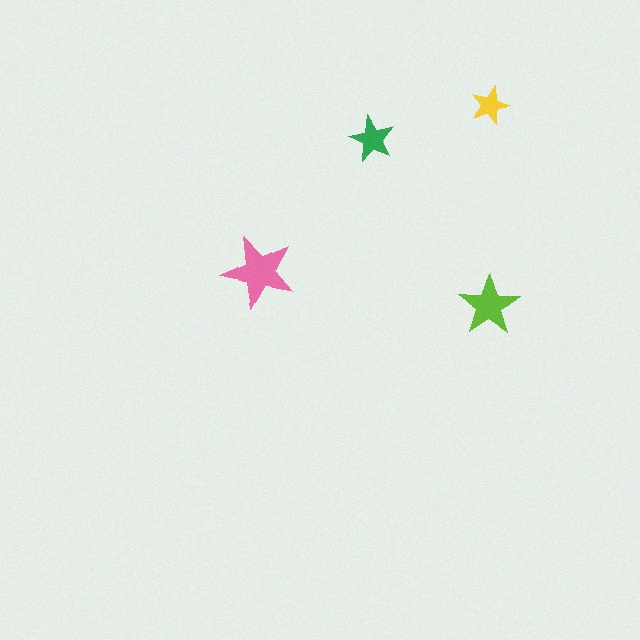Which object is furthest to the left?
The pink star is leftmost.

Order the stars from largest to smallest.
the pink one, the lime one, the green one, the yellow one.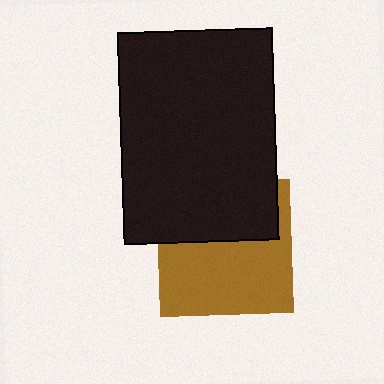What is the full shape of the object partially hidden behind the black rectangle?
The partially hidden object is a brown square.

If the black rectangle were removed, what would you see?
You would see the complete brown square.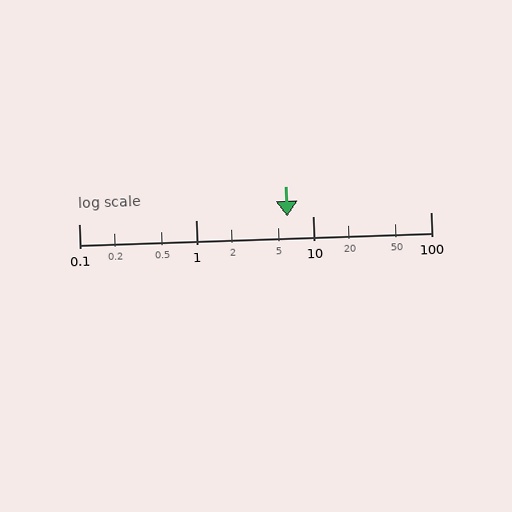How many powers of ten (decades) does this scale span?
The scale spans 3 decades, from 0.1 to 100.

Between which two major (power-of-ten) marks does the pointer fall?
The pointer is between 1 and 10.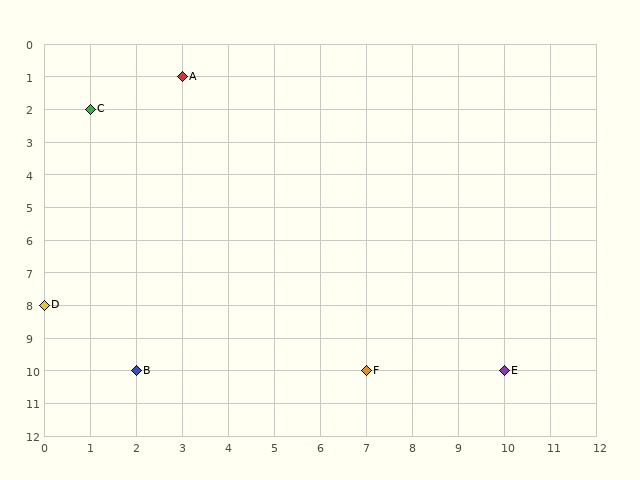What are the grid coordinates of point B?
Point B is at grid coordinates (2, 10).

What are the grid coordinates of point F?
Point F is at grid coordinates (7, 10).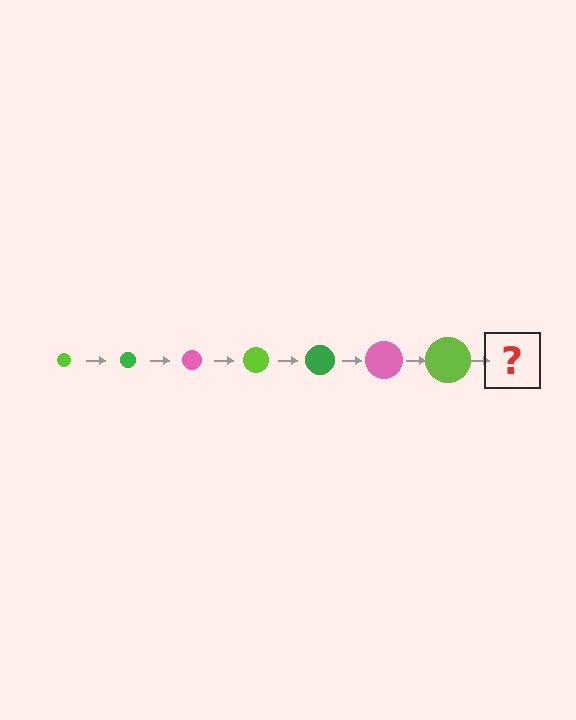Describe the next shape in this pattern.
It should be a green circle, larger than the previous one.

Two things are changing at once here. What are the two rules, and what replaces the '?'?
The two rules are that the circle grows larger each step and the color cycles through lime, green, and pink. The '?' should be a green circle, larger than the previous one.